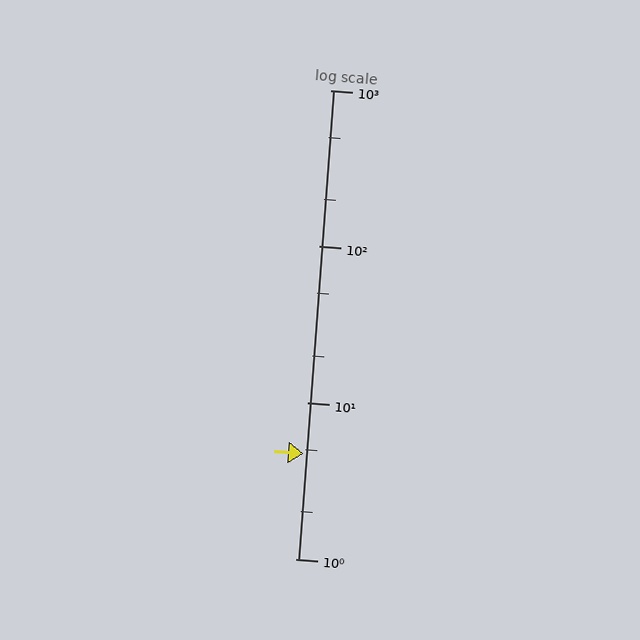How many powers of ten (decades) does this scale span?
The scale spans 3 decades, from 1 to 1000.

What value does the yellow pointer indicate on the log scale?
The pointer indicates approximately 4.7.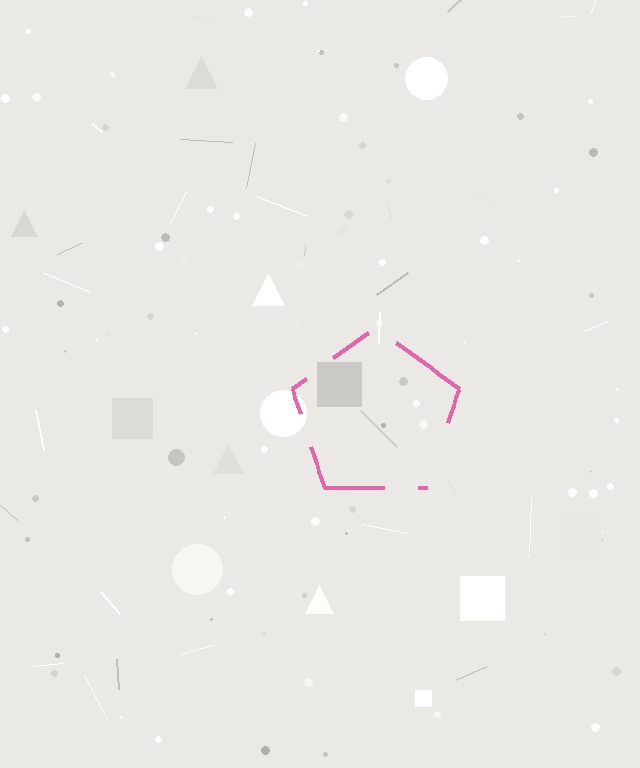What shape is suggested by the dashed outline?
The dashed outline suggests a pentagon.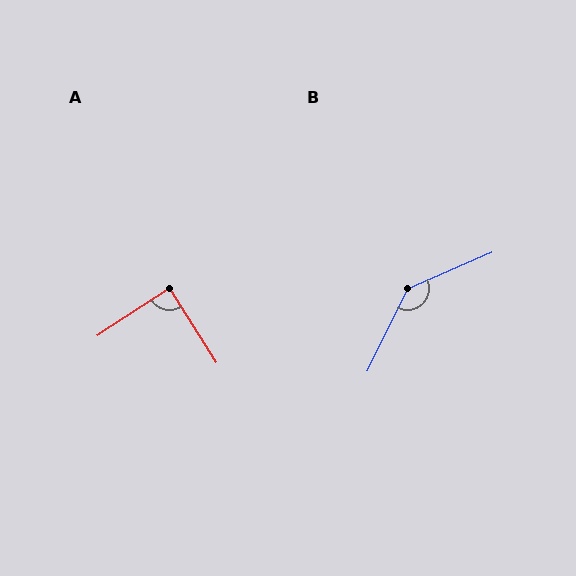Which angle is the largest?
B, at approximately 140 degrees.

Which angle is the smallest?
A, at approximately 89 degrees.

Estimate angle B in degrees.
Approximately 140 degrees.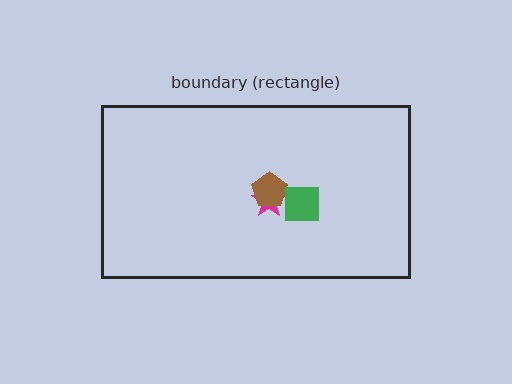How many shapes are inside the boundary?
3 inside, 0 outside.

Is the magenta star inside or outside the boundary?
Inside.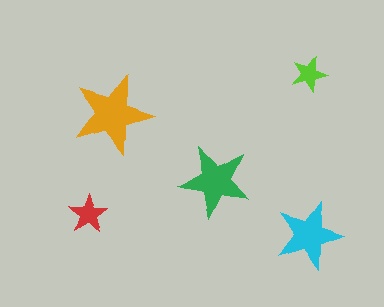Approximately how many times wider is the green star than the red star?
About 2 times wider.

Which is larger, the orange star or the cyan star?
The orange one.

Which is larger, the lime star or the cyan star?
The cyan one.